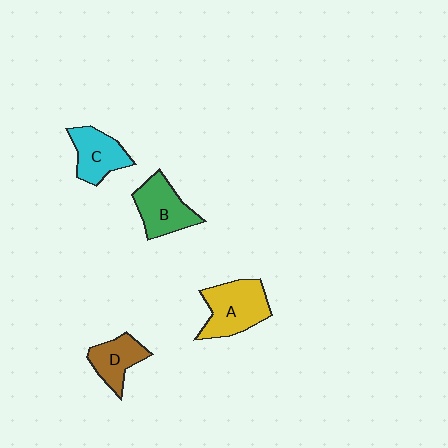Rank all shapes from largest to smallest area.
From largest to smallest: A (yellow), B (green), C (cyan), D (brown).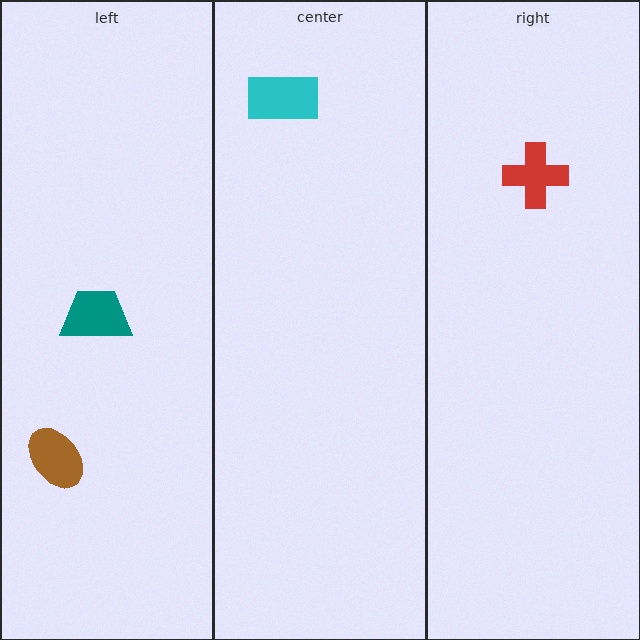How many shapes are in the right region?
1.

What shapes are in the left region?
The teal trapezoid, the brown ellipse.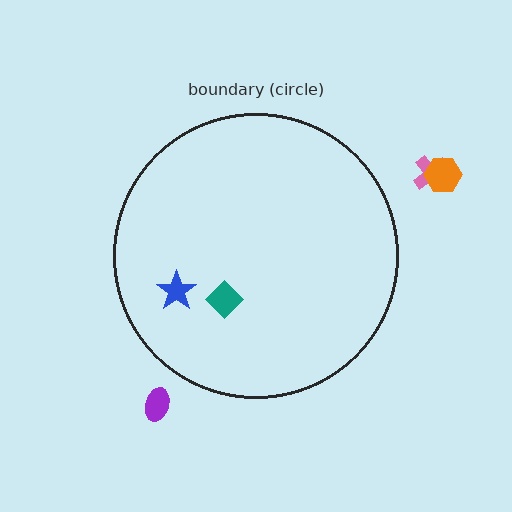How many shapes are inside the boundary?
2 inside, 3 outside.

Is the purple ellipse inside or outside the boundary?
Outside.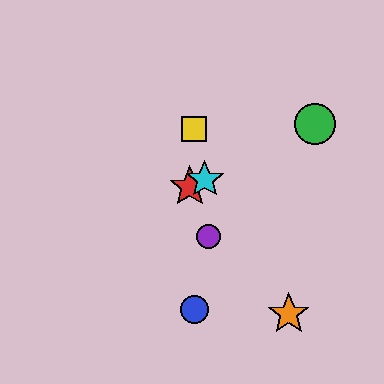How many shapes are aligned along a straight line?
3 shapes (the red star, the green circle, the cyan star) are aligned along a straight line.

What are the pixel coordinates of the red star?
The red star is at (190, 187).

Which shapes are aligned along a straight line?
The red star, the green circle, the cyan star are aligned along a straight line.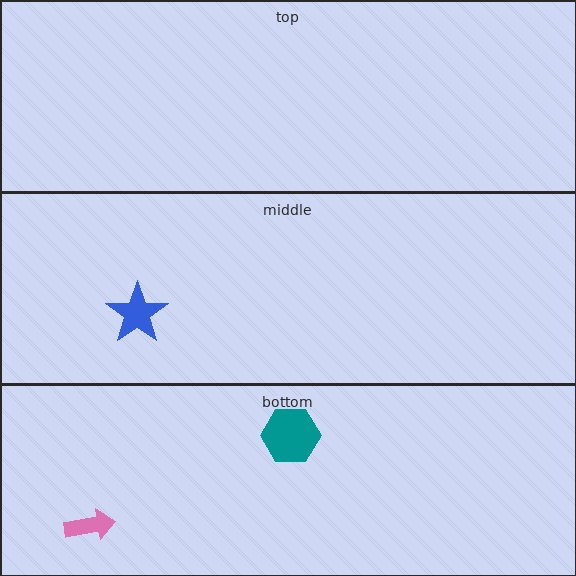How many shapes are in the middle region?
1.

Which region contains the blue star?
The middle region.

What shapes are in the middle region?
The blue star.